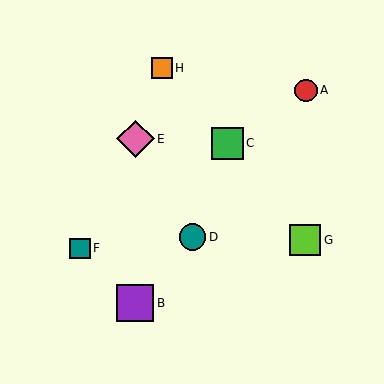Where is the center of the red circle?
The center of the red circle is at (306, 90).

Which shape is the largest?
The pink diamond (labeled E) is the largest.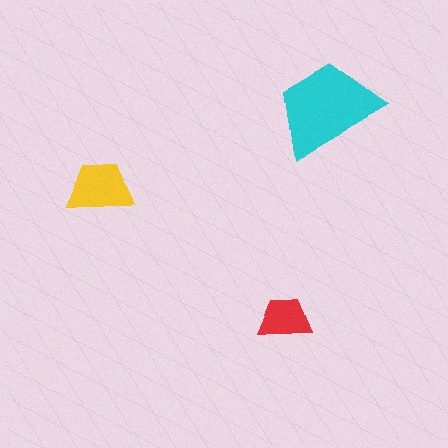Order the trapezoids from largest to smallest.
the cyan one, the yellow one, the red one.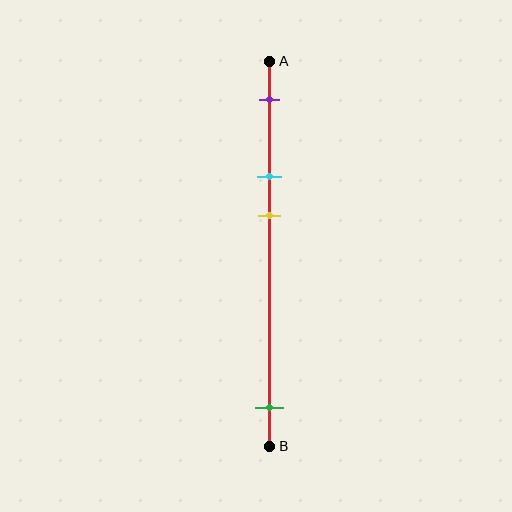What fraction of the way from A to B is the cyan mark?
The cyan mark is approximately 30% (0.3) of the way from A to B.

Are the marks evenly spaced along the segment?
No, the marks are not evenly spaced.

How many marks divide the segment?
There are 4 marks dividing the segment.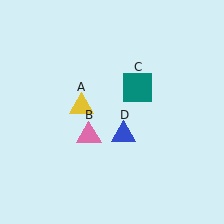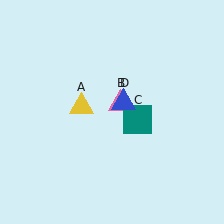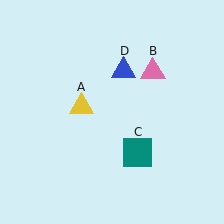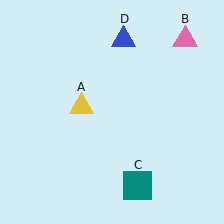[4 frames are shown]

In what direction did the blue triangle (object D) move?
The blue triangle (object D) moved up.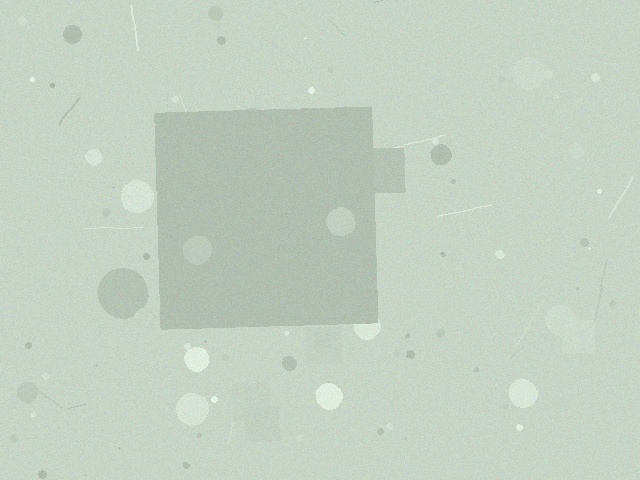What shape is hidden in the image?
A square is hidden in the image.